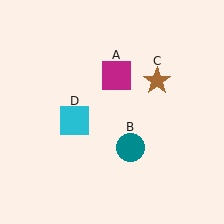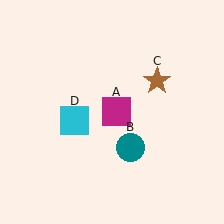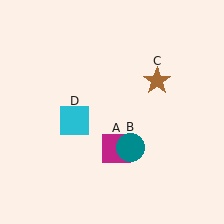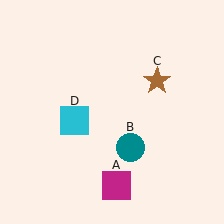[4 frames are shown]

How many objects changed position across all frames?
1 object changed position: magenta square (object A).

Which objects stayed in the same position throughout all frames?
Teal circle (object B) and brown star (object C) and cyan square (object D) remained stationary.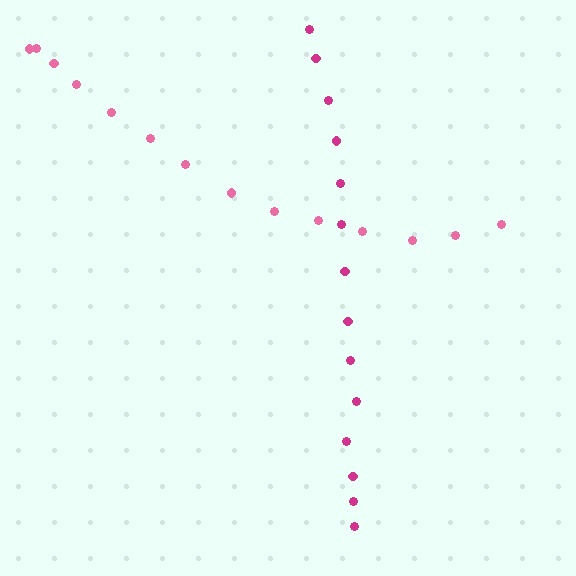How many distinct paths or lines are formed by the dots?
There are 2 distinct paths.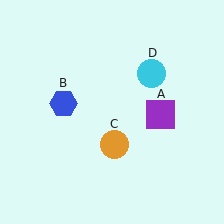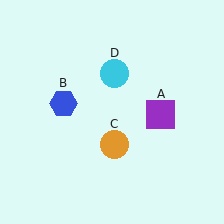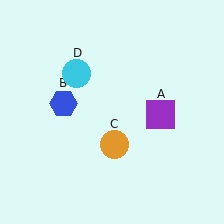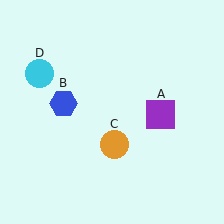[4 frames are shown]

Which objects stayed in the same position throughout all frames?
Purple square (object A) and blue hexagon (object B) and orange circle (object C) remained stationary.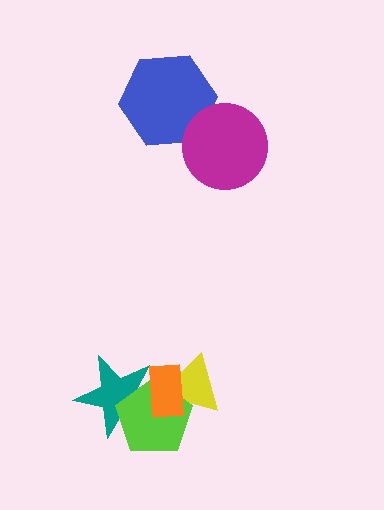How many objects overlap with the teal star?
2 objects overlap with the teal star.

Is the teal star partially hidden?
Yes, it is partially covered by another shape.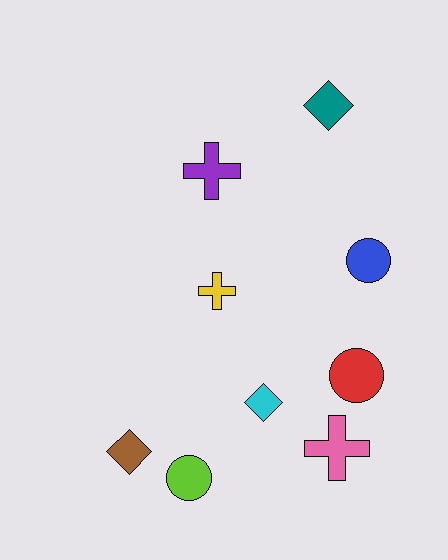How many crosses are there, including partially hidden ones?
There are 3 crosses.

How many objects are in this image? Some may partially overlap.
There are 9 objects.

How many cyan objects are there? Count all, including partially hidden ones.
There is 1 cyan object.